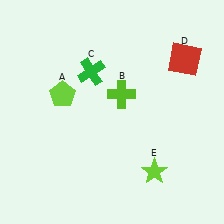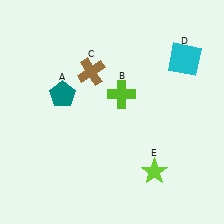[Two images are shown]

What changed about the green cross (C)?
In Image 1, C is green. In Image 2, it changed to brown.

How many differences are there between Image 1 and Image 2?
There are 3 differences between the two images.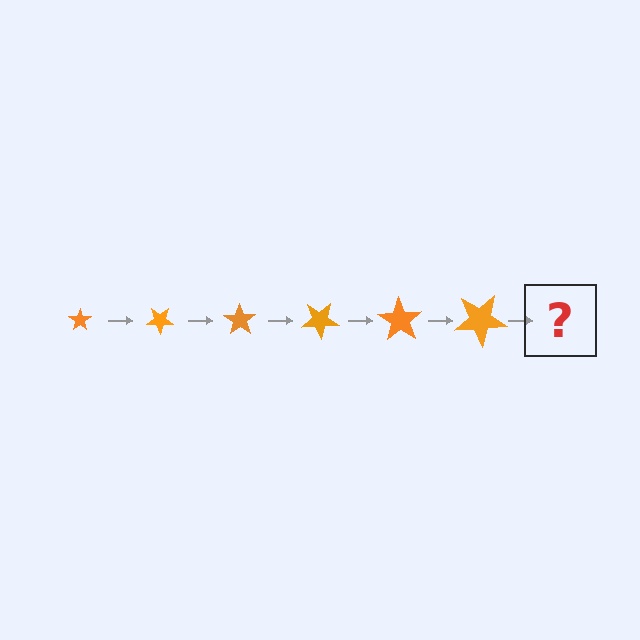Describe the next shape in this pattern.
It should be a star, larger than the previous one and rotated 210 degrees from the start.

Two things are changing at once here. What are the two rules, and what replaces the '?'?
The two rules are that the star grows larger each step and it rotates 35 degrees each step. The '?' should be a star, larger than the previous one and rotated 210 degrees from the start.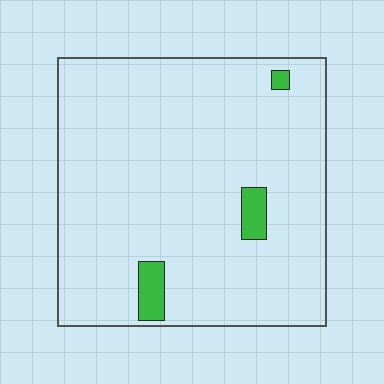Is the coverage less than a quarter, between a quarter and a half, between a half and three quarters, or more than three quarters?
Less than a quarter.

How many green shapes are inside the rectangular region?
3.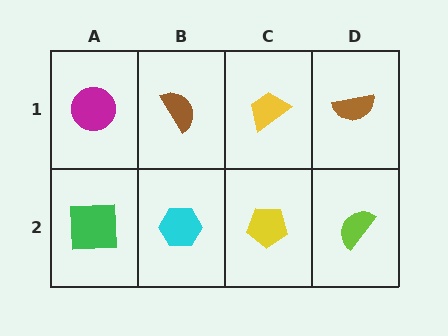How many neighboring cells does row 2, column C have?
3.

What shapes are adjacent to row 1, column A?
A green square (row 2, column A), a brown semicircle (row 1, column B).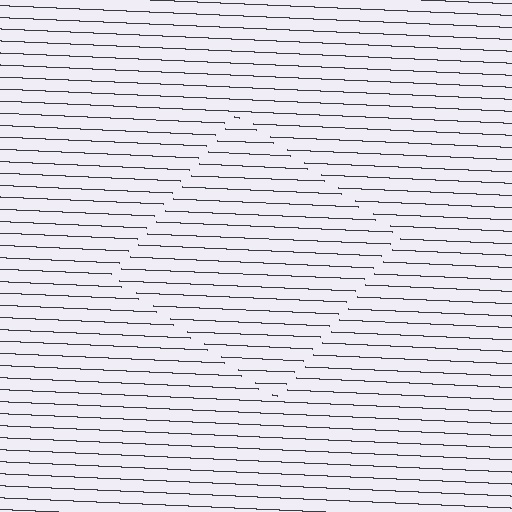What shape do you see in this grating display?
An illusory square. The interior of the shape contains the same grating, shifted by half a period — the contour is defined by the phase discontinuity where line-ends from the inner and outer gratings abut.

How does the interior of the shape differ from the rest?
The interior of the shape contains the same grating, shifted by half a period — the contour is defined by the phase discontinuity where line-ends from the inner and outer gratings abut.